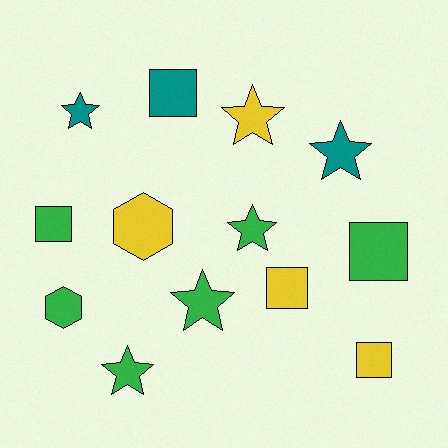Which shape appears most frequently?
Star, with 6 objects.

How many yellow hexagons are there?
There is 1 yellow hexagon.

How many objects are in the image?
There are 13 objects.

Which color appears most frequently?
Green, with 6 objects.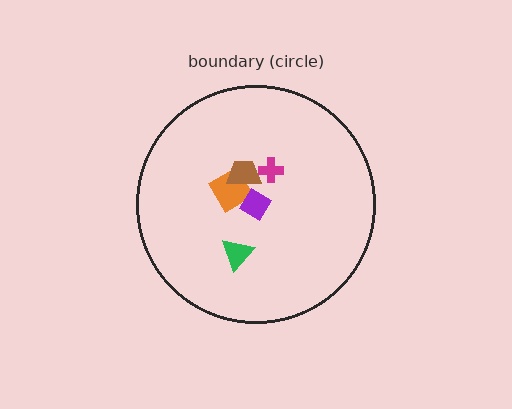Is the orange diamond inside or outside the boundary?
Inside.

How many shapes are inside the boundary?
5 inside, 0 outside.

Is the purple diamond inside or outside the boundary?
Inside.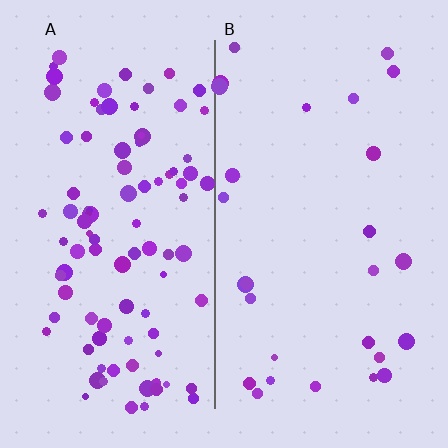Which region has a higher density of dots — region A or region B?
A (the left).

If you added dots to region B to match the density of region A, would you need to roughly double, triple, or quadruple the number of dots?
Approximately quadruple.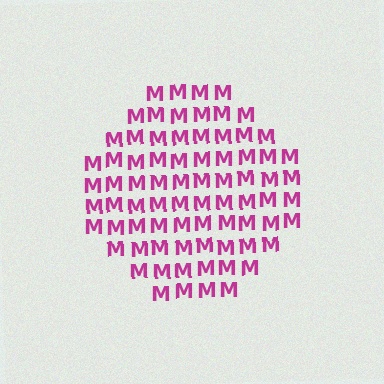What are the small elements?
The small elements are letter M's.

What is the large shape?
The large shape is a circle.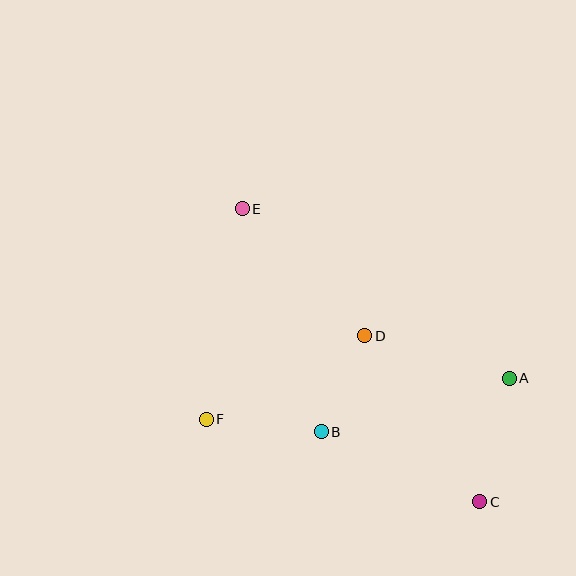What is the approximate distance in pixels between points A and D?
The distance between A and D is approximately 151 pixels.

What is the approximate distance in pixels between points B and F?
The distance between B and F is approximately 116 pixels.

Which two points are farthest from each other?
Points C and E are farthest from each other.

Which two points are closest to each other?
Points B and D are closest to each other.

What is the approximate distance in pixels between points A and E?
The distance between A and E is approximately 317 pixels.